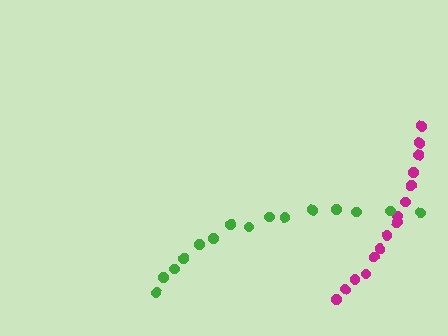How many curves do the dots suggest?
There are 2 distinct paths.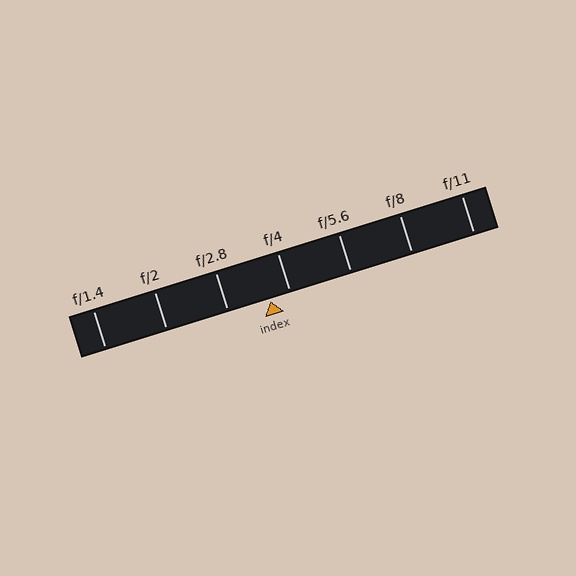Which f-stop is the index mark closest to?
The index mark is closest to f/4.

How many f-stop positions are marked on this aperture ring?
There are 7 f-stop positions marked.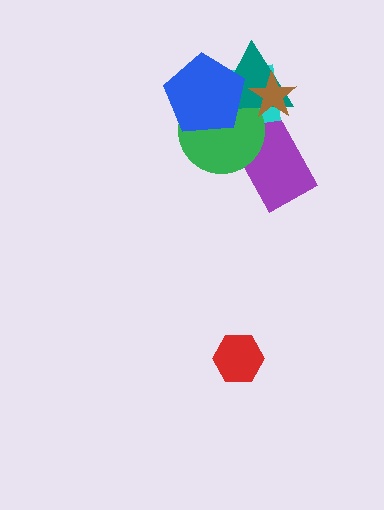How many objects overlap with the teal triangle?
5 objects overlap with the teal triangle.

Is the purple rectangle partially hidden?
Yes, it is partially covered by another shape.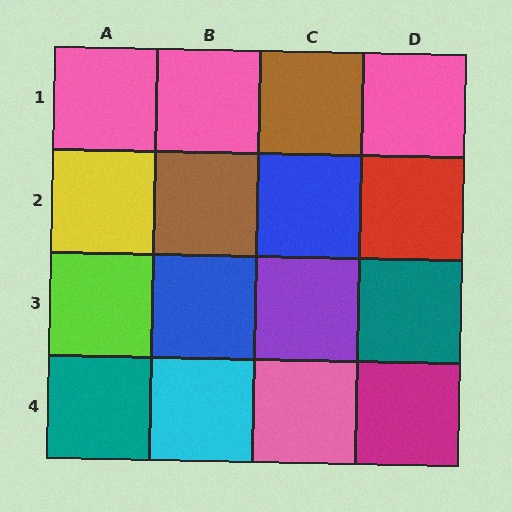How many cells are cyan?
1 cell is cyan.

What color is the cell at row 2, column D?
Red.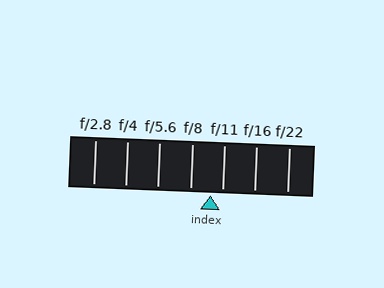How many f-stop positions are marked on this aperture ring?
There are 7 f-stop positions marked.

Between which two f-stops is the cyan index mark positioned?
The index mark is between f/8 and f/11.